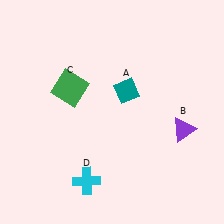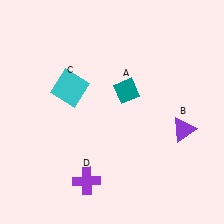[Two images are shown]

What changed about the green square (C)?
In Image 1, C is green. In Image 2, it changed to cyan.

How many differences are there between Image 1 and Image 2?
There are 2 differences between the two images.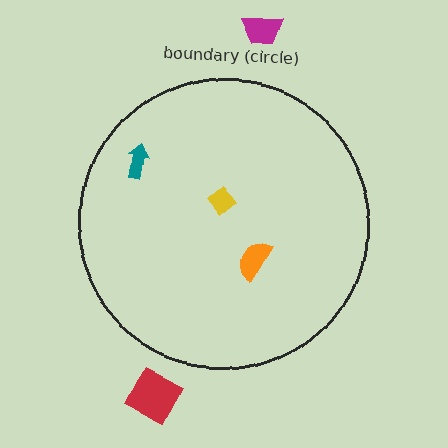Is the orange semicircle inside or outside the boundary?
Inside.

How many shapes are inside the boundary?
3 inside, 2 outside.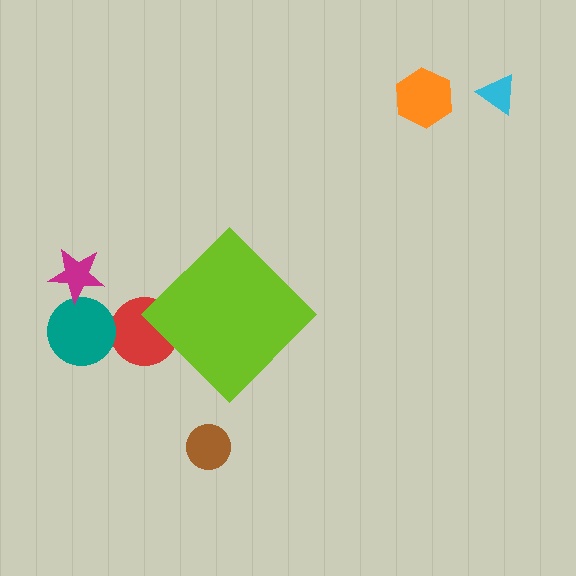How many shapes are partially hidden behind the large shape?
1 shape is partially hidden.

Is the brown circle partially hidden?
No, the brown circle is fully visible.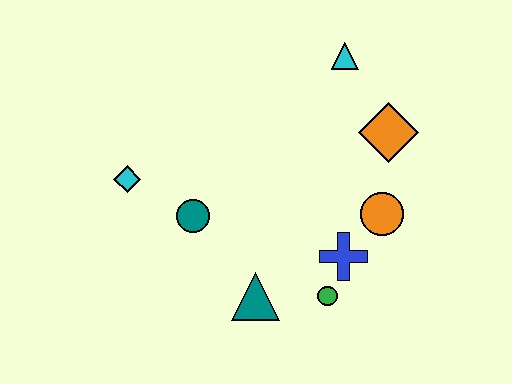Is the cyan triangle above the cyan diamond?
Yes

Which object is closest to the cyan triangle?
The orange diamond is closest to the cyan triangle.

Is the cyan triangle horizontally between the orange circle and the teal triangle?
Yes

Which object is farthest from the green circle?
The cyan triangle is farthest from the green circle.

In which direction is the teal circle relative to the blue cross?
The teal circle is to the left of the blue cross.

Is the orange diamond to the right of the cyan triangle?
Yes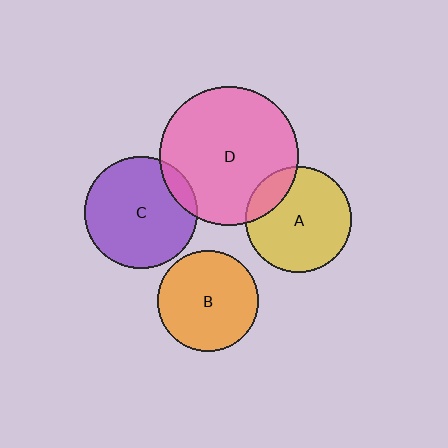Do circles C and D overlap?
Yes.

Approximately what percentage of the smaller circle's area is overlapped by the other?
Approximately 10%.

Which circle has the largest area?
Circle D (pink).